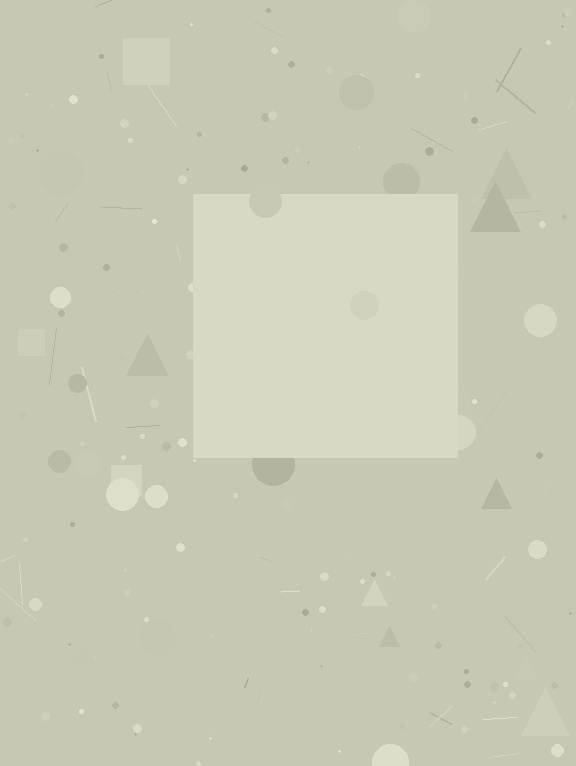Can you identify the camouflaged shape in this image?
The camouflaged shape is a square.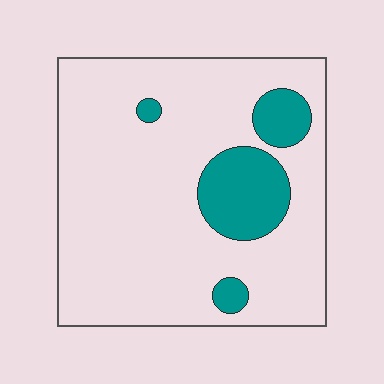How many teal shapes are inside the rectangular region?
4.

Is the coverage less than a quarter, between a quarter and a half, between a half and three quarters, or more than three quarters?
Less than a quarter.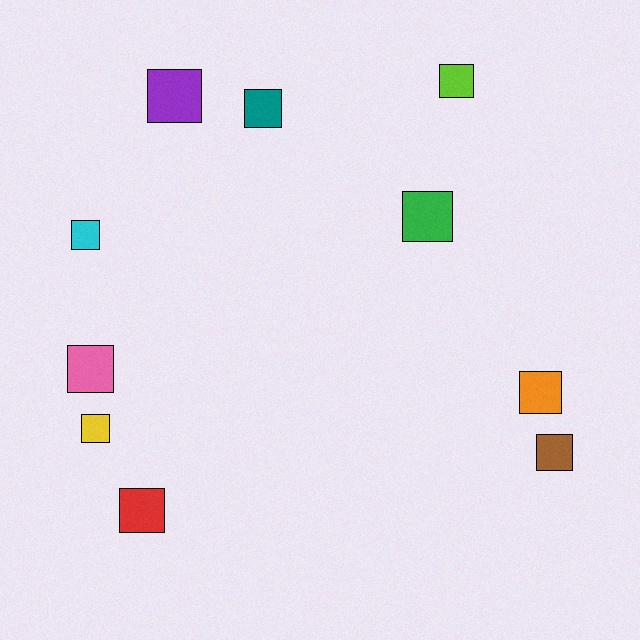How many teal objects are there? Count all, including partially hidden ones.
There is 1 teal object.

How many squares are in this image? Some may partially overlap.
There are 10 squares.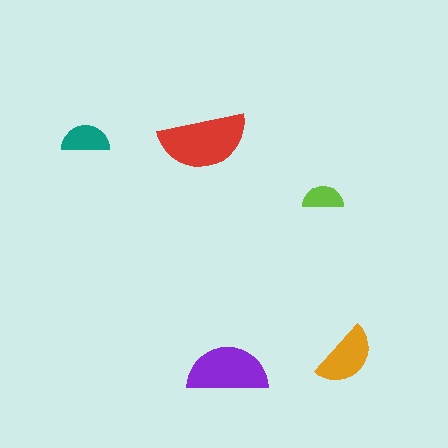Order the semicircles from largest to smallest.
the red one, the purple one, the orange one, the teal one, the lime one.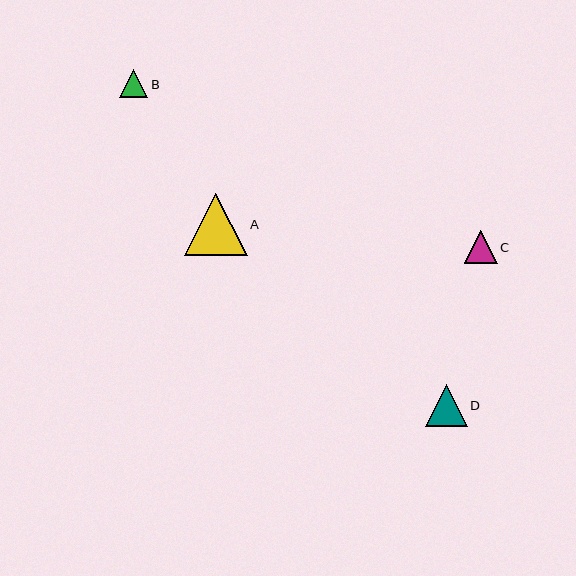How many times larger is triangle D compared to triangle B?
Triangle D is approximately 1.5 times the size of triangle B.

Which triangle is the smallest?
Triangle B is the smallest with a size of approximately 28 pixels.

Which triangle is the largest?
Triangle A is the largest with a size of approximately 63 pixels.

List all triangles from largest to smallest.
From largest to smallest: A, D, C, B.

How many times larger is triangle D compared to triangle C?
Triangle D is approximately 1.3 times the size of triangle C.